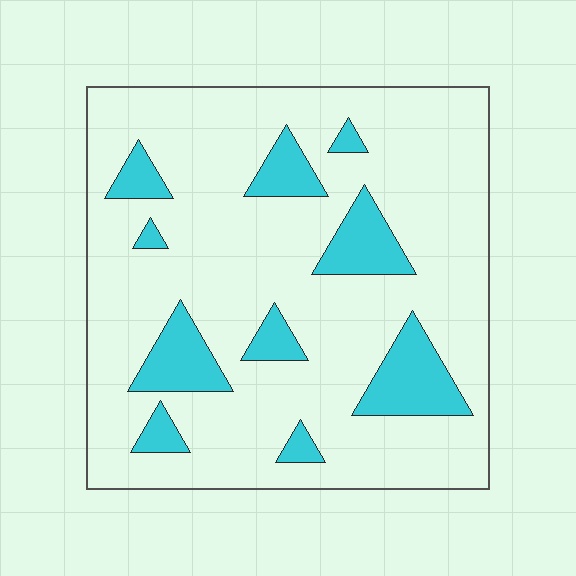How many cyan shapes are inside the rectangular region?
10.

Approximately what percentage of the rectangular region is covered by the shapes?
Approximately 15%.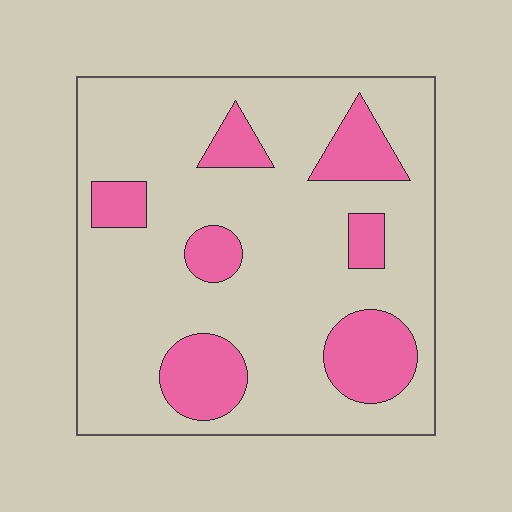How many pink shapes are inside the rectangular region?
7.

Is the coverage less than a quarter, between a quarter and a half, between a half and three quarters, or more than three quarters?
Less than a quarter.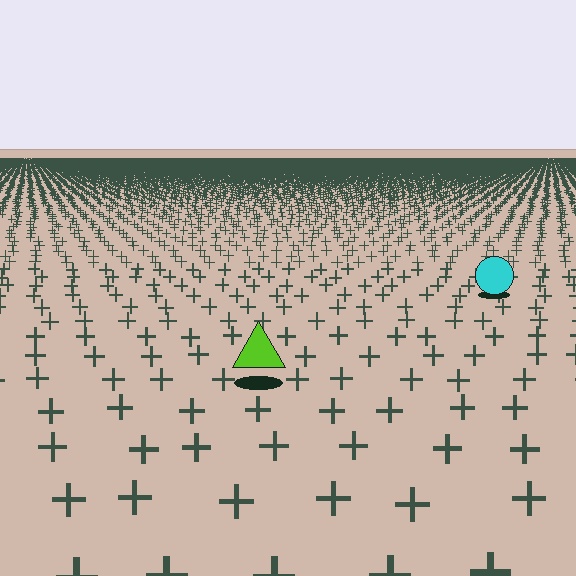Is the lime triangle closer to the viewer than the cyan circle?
Yes. The lime triangle is closer — you can tell from the texture gradient: the ground texture is coarser near it.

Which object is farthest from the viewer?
The cyan circle is farthest from the viewer. It appears smaller and the ground texture around it is denser.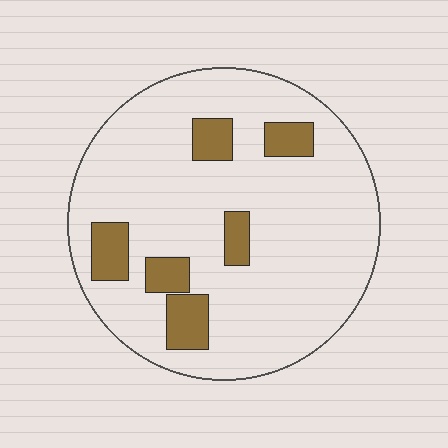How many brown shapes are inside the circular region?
6.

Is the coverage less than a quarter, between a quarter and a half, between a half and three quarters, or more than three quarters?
Less than a quarter.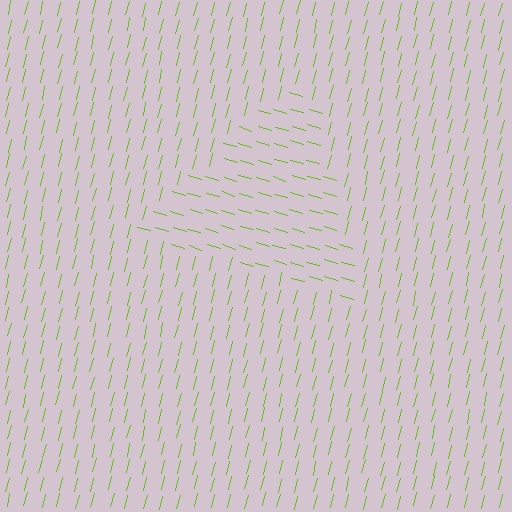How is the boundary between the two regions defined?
The boundary is defined purely by a change in line orientation (approximately 88 degrees difference). All lines are the same color and thickness.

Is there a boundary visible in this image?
Yes, there is a texture boundary formed by a change in line orientation.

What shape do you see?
I see a triangle.